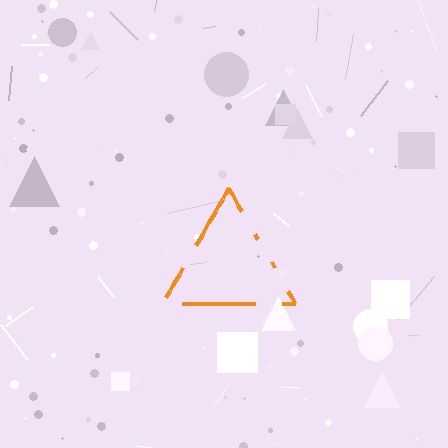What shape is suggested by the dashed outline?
The dashed outline suggests a triangle.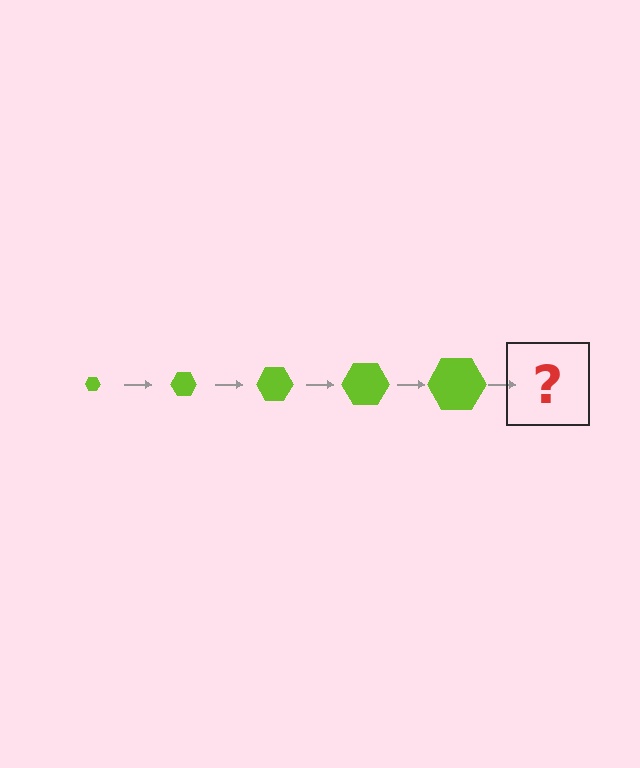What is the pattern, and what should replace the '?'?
The pattern is that the hexagon gets progressively larger each step. The '?' should be a lime hexagon, larger than the previous one.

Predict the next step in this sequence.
The next step is a lime hexagon, larger than the previous one.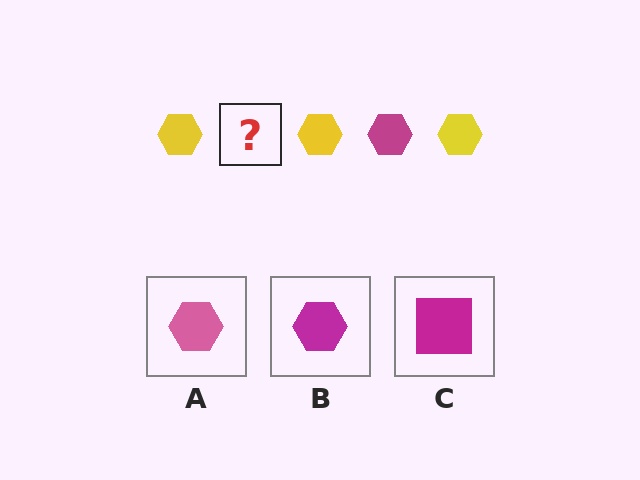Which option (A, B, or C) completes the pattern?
B.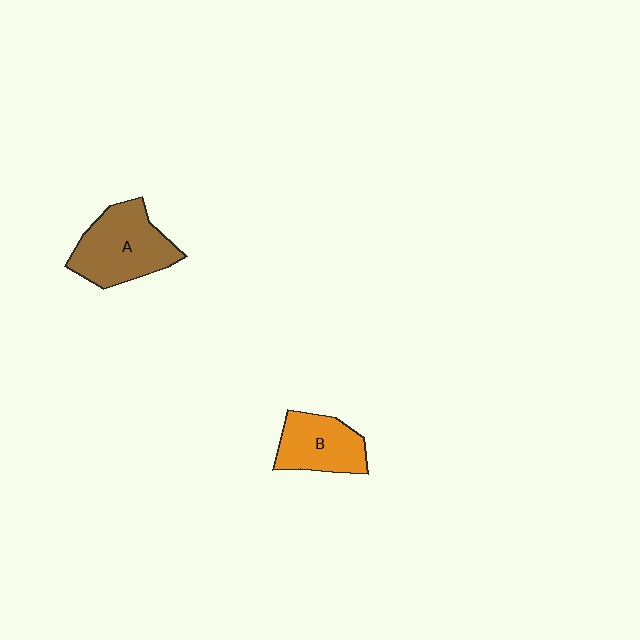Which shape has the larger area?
Shape A (brown).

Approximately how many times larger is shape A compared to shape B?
Approximately 1.4 times.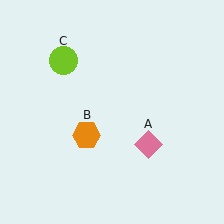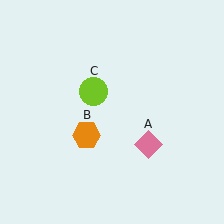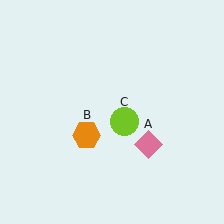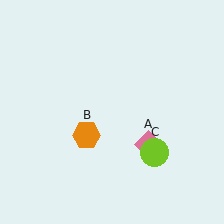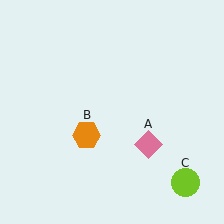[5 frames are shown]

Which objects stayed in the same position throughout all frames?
Pink diamond (object A) and orange hexagon (object B) remained stationary.